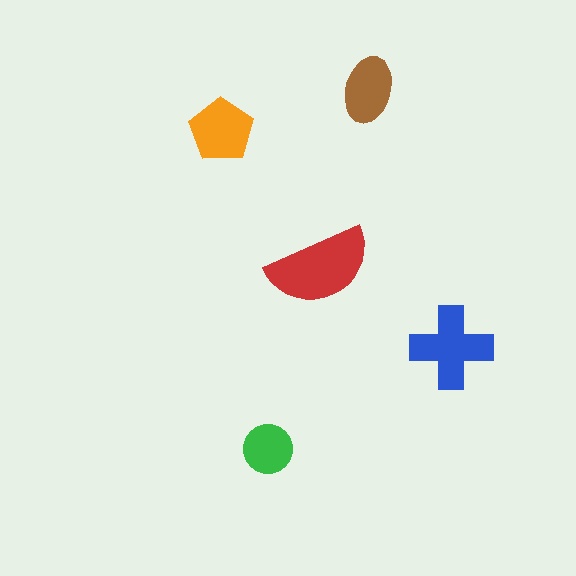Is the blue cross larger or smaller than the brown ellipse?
Larger.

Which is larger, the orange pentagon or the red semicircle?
The red semicircle.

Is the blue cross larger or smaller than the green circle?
Larger.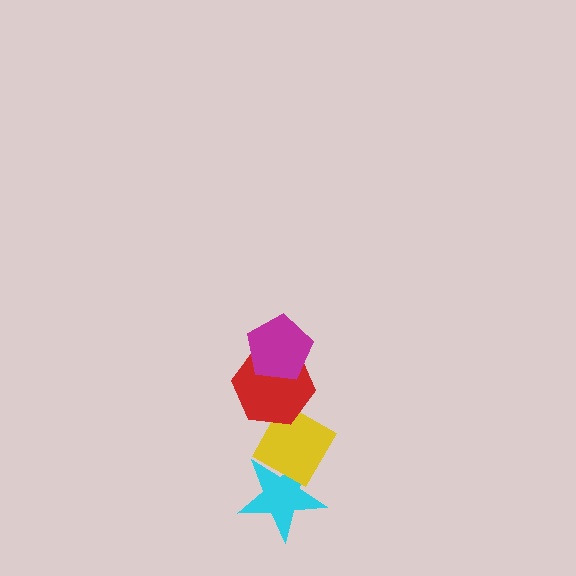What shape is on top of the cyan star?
The yellow diamond is on top of the cyan star.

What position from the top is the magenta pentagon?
The magenta pentagon is 1st from the top.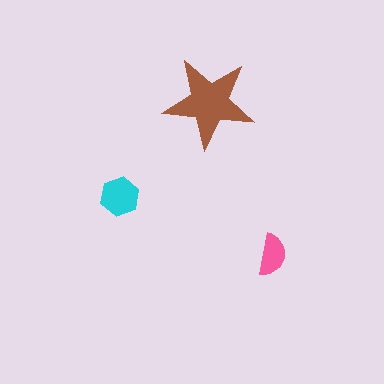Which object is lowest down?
The pink semicircle is bottommost.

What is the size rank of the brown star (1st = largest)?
1st.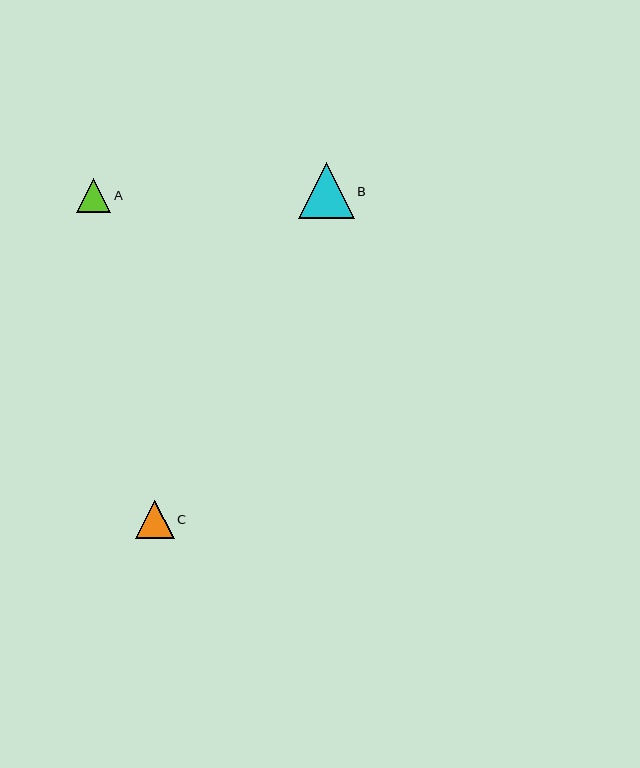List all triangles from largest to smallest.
From largest to smallest: B, C, A.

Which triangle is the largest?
Triangle B is the largest with a size of approximately 56 pixels.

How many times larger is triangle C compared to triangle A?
Triangle C is approximately 1.1 times the size of triangle A.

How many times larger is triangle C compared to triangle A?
Triangle C is approximately 1.1 times the size of triangle A.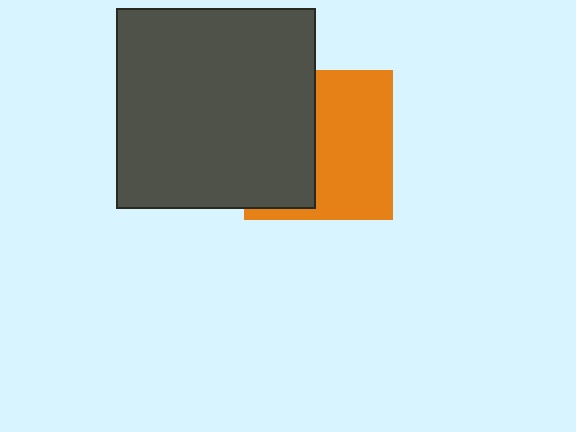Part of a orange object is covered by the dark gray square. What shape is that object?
It is a square.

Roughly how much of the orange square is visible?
About half of it is visible (roughly 55%).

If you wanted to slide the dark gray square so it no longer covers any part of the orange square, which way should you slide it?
Slide it left — that is the most direct way to separate the two shapes.